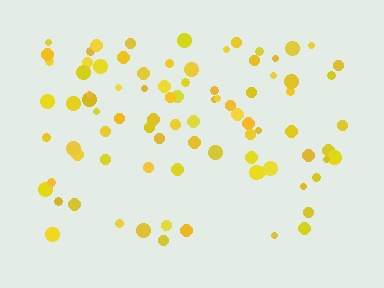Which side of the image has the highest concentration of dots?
The top.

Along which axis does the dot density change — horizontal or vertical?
Vertical.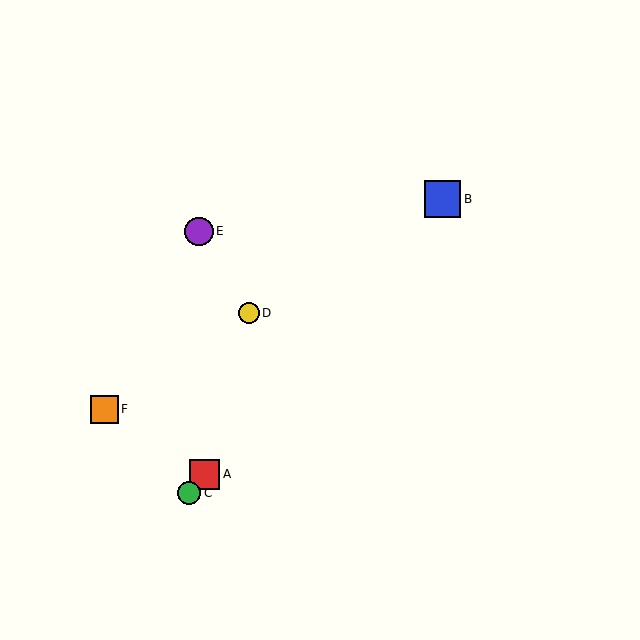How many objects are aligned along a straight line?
3 objects (A, B, C) are aligned along a straight line.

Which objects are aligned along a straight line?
Objects A, B, C are aligned along a straight line.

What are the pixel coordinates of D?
Object D is at (249, 313).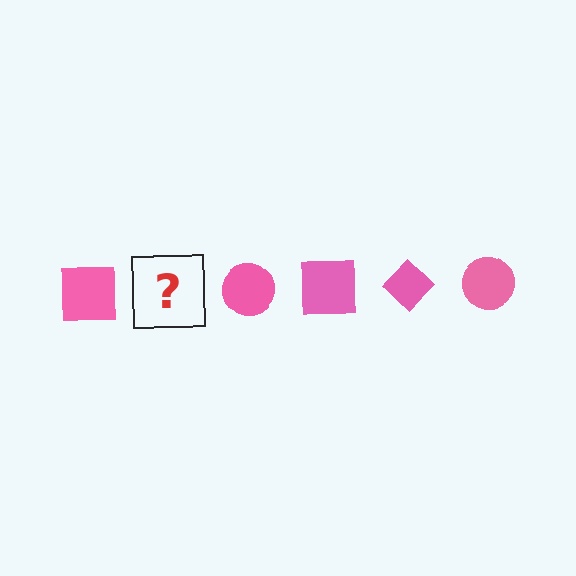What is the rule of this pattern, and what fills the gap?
The rule is that the pattern cycles through square, diamond, circle shapes in pink. The gap should be filled with a pink diamond.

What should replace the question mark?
The question mark should be replaced with a pink diamond.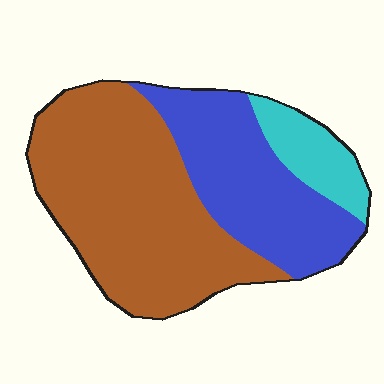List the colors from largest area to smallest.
From largest to smallest: brown, blue, cyan.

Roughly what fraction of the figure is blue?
Blue covers 33% of the figure.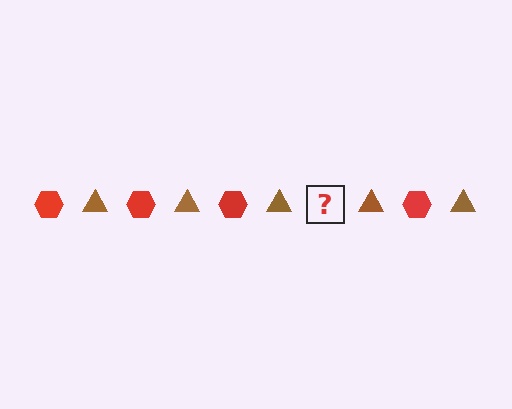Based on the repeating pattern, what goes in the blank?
The blank should be a red hexagon.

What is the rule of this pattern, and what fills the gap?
The rule is that the pattern alternates between red hexagon and brown triangle. The gap should be filled with a red hexagon.